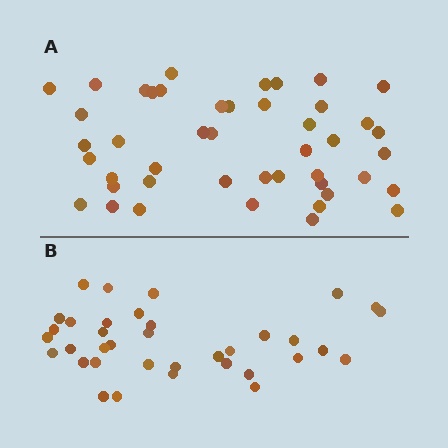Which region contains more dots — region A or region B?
Region A (the top region) has more dots.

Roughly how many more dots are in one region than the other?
Region A has roughly 8 or so more dots than region B.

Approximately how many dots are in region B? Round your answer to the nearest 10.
About 40 dots. (The exact count is 36, which rounds to 40.)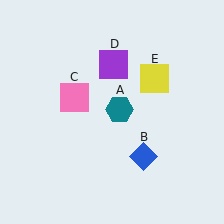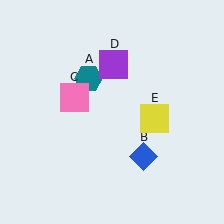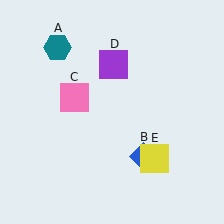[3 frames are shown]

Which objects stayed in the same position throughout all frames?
Blue diamond (object B) and pink square (object C) and purple square (object D) remained stationary.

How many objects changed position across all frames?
2 objects changed position: teal hexagon (object A), yellow square (object E).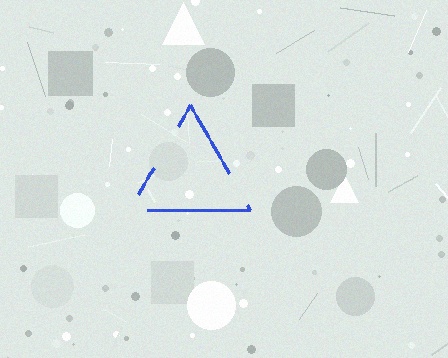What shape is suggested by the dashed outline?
The dashed outline suggests a triangle.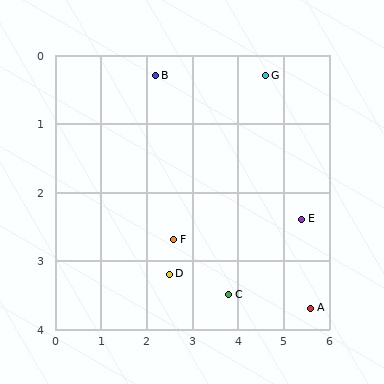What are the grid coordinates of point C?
Point C is at approximately (3.8, 3.5).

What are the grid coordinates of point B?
Point B is at approximately (2.2, 0.3).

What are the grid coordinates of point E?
Point E is at approximately (5.4, 2.4).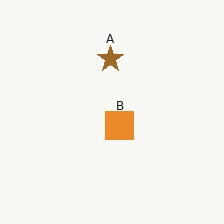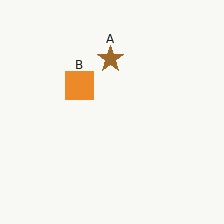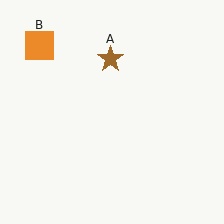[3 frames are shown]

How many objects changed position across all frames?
1 object changed position: orange square (object B).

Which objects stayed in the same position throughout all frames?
Brown star (object A) remained stationary.